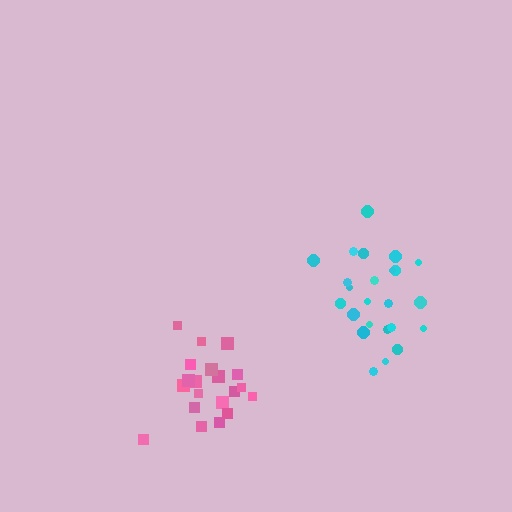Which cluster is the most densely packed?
Pink.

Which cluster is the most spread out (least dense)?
Cyan.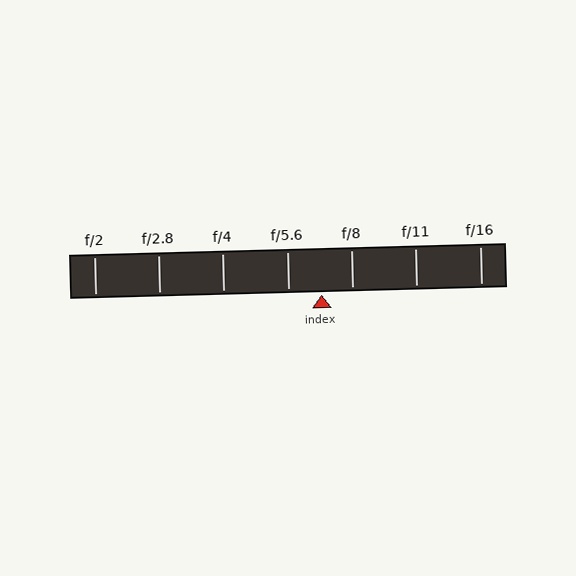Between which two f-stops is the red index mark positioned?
The index mark is between f/5.6 and f/8.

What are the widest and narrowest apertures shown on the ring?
The widest aperture shown is f/2 and the narrowest is f/16.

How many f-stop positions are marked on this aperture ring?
There are 7 f-stop positions marked.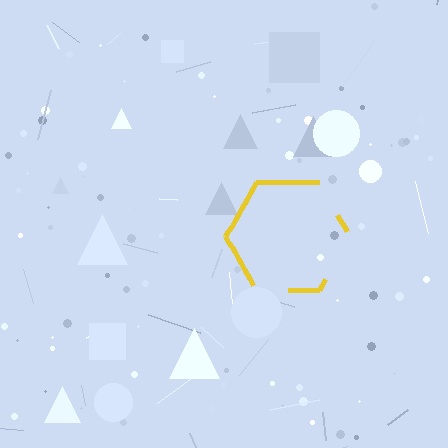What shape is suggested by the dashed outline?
The dashed outline suggests a hexagon.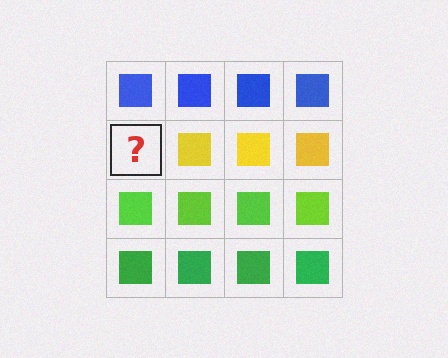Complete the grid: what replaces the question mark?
The question mark should be replaced with a yellow square.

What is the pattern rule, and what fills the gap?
The rule is that each row has a consistent color. The gap should be filled with a yellow square.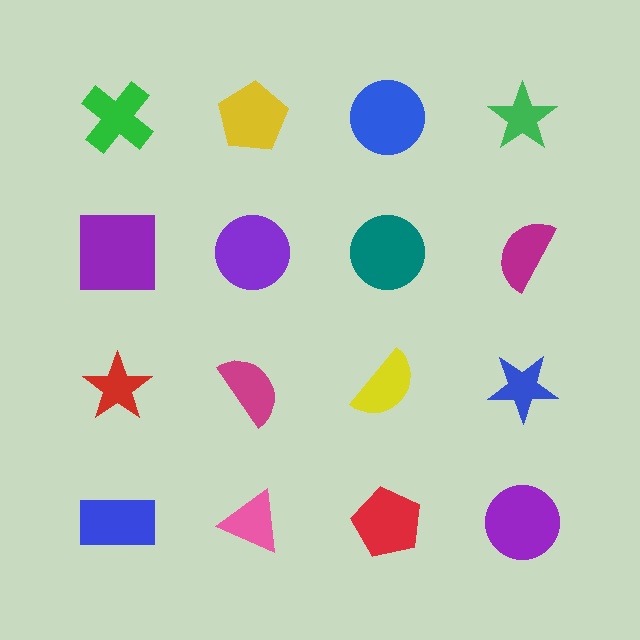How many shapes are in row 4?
4 shapes.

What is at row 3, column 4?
A blue star.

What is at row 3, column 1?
A red star.